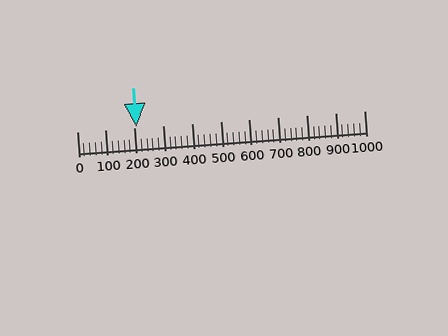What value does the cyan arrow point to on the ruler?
The cyan arrow points to approximately 207.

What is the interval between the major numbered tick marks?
The major tick marks are spaced 100 units apart.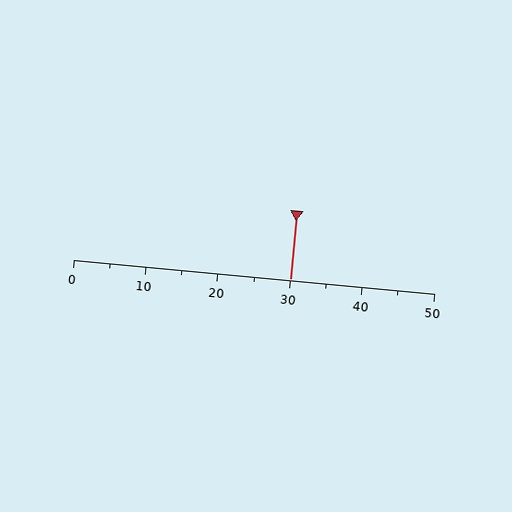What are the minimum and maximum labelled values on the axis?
The axis runs from 0 to 50.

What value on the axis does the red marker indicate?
The marker indicates approximately 30.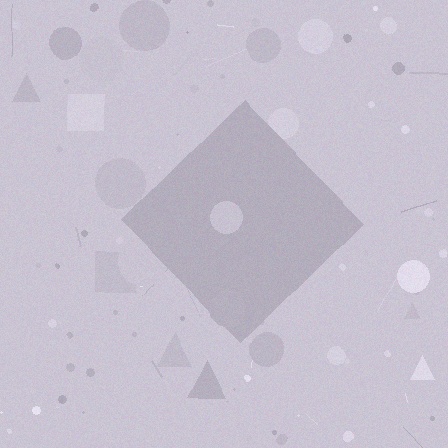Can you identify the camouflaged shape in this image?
The camouflaged shape is a diamond.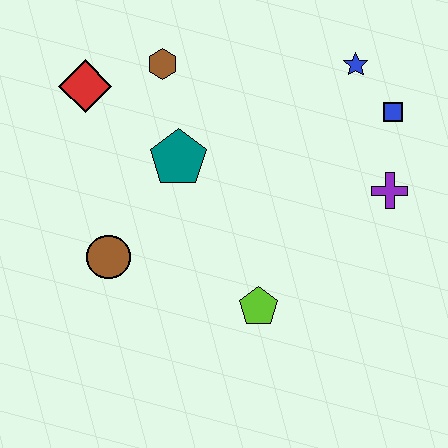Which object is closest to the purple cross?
The blue square is closest to the purple cross.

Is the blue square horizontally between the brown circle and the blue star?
No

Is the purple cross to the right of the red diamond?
Yes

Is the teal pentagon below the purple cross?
No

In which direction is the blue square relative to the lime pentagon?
The blue square is above the lime pentagon.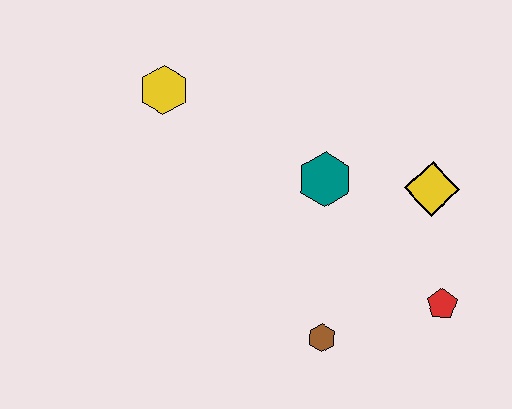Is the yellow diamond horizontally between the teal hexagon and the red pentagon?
Yes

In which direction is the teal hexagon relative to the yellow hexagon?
The teal hexagon is to the right of the yellow hexagon.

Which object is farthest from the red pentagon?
The yellow hexagon is farthest from the red pentagon.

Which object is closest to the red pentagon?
The yellow diamond is closest to the red pentagon.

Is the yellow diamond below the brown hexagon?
No